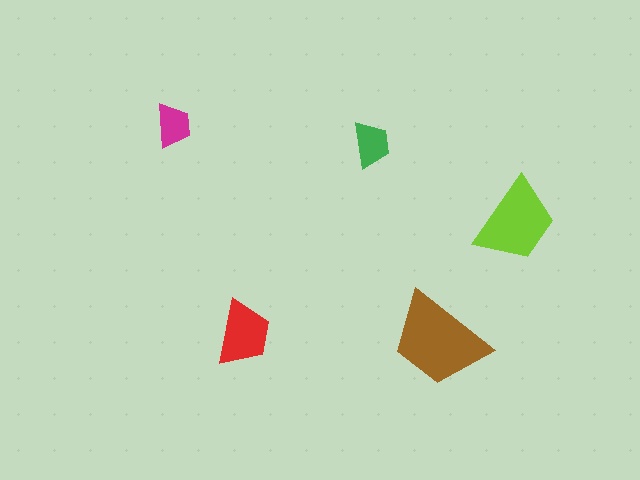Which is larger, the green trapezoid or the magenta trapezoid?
The green one.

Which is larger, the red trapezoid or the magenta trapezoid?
The red one.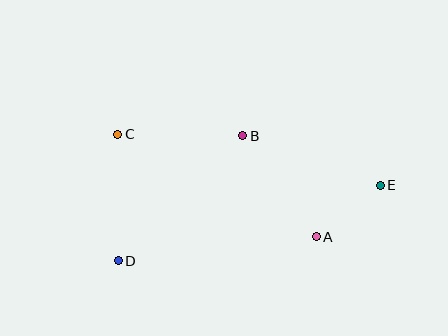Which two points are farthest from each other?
Points D and E are farthest from each other.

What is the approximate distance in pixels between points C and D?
The distance between C and D is approximately 127 pixels.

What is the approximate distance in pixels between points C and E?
The distance between C and E is approximately 268 pixels.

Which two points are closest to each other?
Points A and E are closest to each other.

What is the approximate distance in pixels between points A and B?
The distance between A and B is approximately 125 pixels.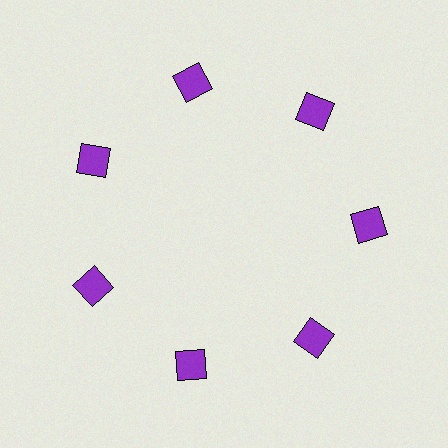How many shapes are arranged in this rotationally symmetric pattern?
There are 7 shapes, arranged in 7 groups of 1.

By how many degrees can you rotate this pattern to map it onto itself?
The pattern maps onto itself every 51 degrees of rotation.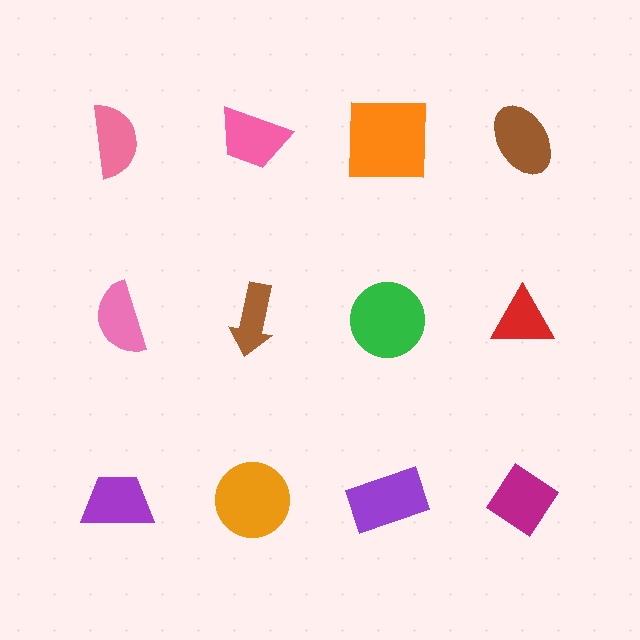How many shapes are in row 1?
4 shapes.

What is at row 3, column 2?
An orange circle.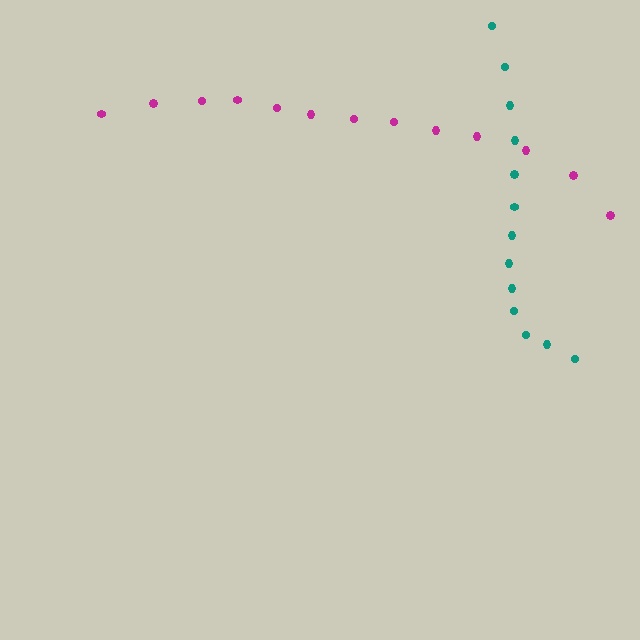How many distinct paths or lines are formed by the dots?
There are 2 distinct paths.